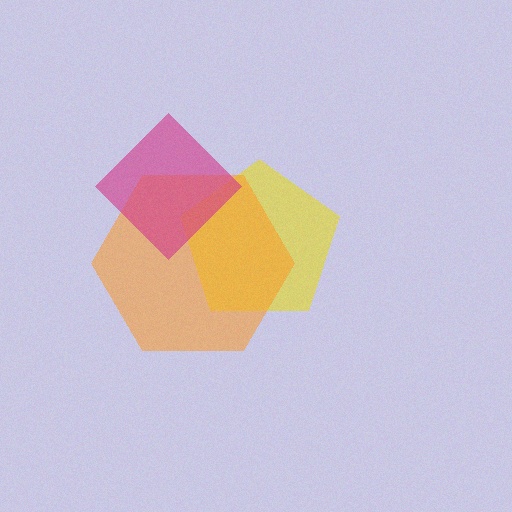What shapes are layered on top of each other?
The layered shapes are: a yellow pentagon, an orange hexagon, a magenta diamond.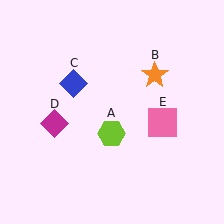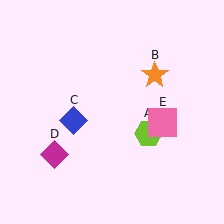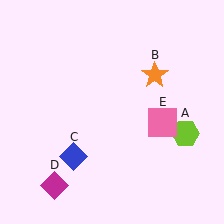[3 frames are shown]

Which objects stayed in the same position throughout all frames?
Orange star (object B) and pink square (object E) remained stationary.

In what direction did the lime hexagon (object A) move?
The lime hexagon (object A) moved right.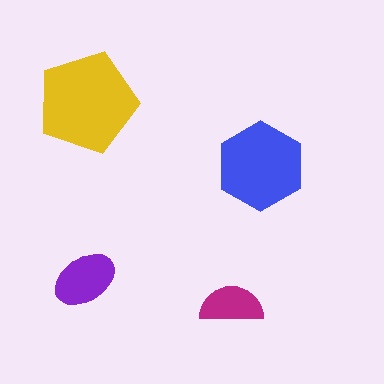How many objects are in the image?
There are 4 objects in the image.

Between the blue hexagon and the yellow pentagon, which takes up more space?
The yellow pentagon.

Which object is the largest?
The yellow pentagon.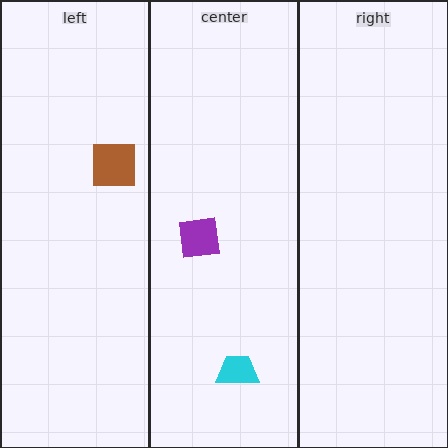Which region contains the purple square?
The center region.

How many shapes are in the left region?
1.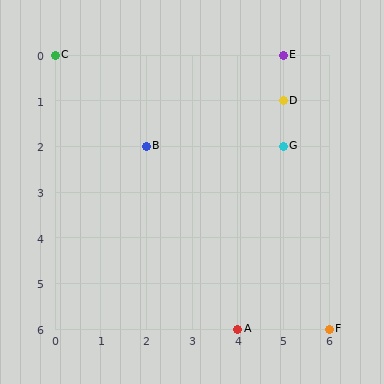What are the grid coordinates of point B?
Point B is at grid coordinates (2, 2).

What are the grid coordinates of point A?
Point A is at grid coordinates (4, 6).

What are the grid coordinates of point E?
Point E is at grid coordinates (5, 0).